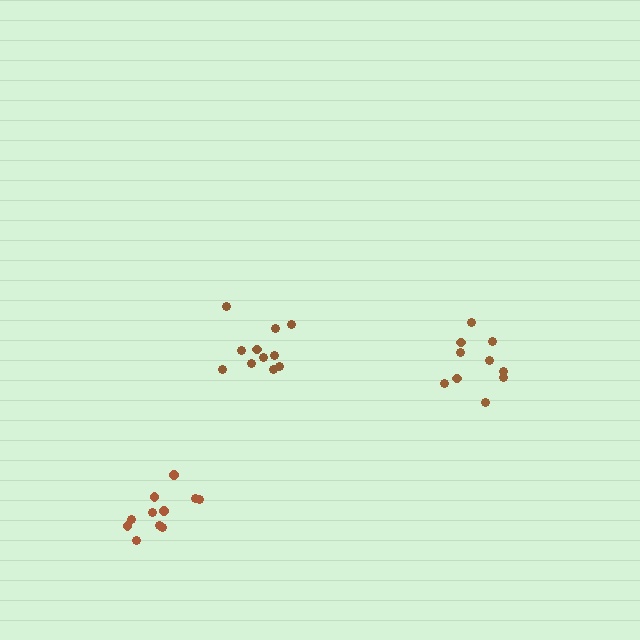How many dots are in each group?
Group 1: 10 dots, Group 2: 11 dots, Group 3: 11 dots (32 total).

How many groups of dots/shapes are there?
There are 3 groups.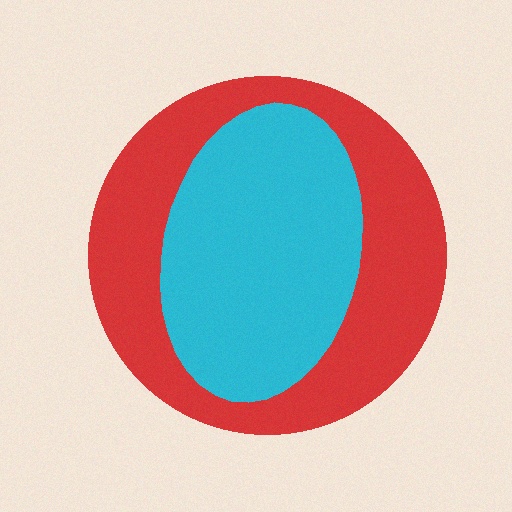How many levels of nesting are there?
2.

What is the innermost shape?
The cyan ellipse.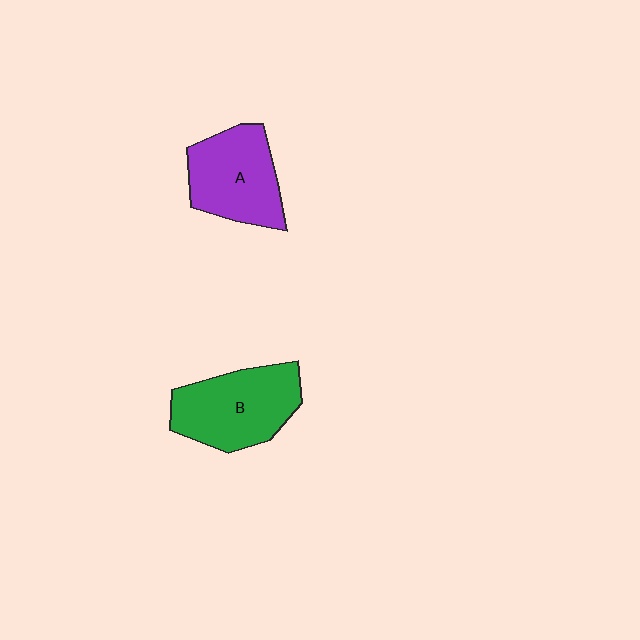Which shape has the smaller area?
Shape A (purple).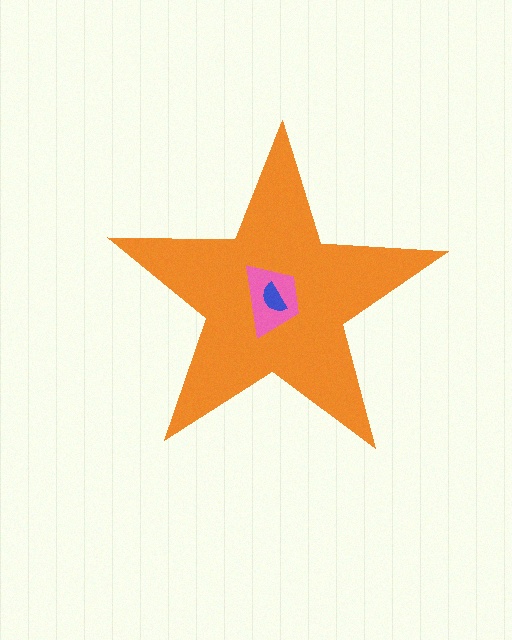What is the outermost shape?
The orange star.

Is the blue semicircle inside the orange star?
Yes.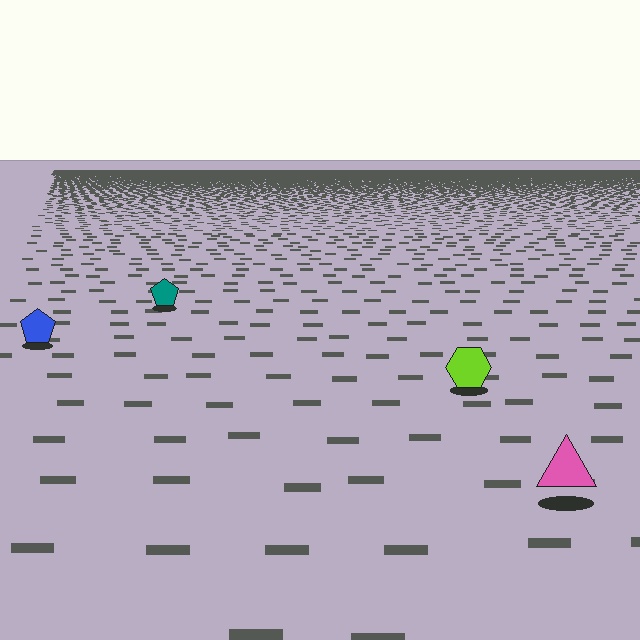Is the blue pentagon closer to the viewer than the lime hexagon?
No. The lime hexagon is closer — you can tell from the texture gradient: the ground texture is coarser near it.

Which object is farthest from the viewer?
The teal pentagon is farthest from the viewer. It appears smaller and the ground texture around it is denser.